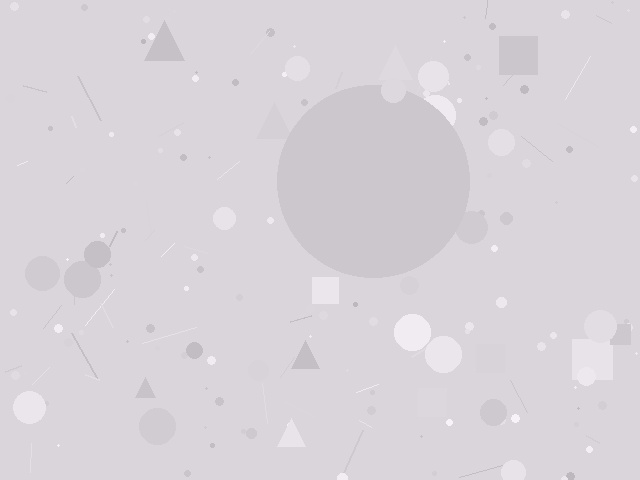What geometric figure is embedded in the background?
A circle is embedded in the background.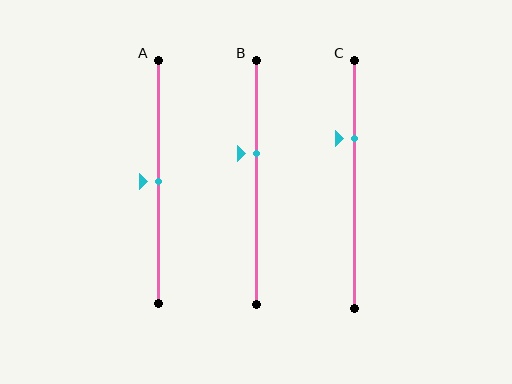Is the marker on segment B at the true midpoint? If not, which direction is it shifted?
No, the marker on segment B is shifted upward by about 12% of the segment length.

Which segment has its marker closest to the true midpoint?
Segment A has its marker closest to the true midpoint.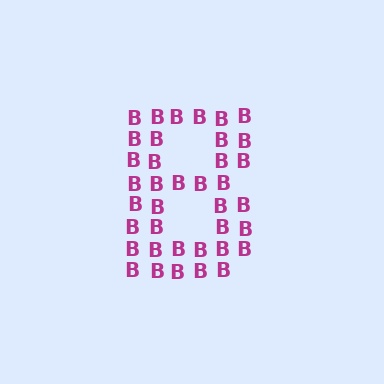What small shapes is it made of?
It is made of small letter B's.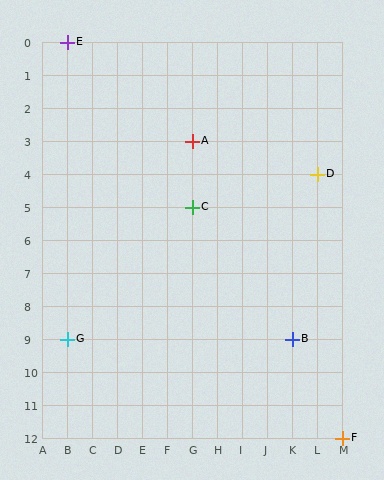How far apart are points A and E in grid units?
Points A and E are 5 columns and 3 rows apart (about 5.8 grid units diagonally).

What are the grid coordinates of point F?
Point F is at grid coordinates (M, 12).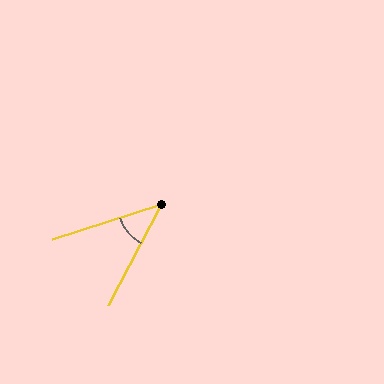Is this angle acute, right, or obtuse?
It is acute.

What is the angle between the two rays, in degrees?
Approximately 44 degrees.